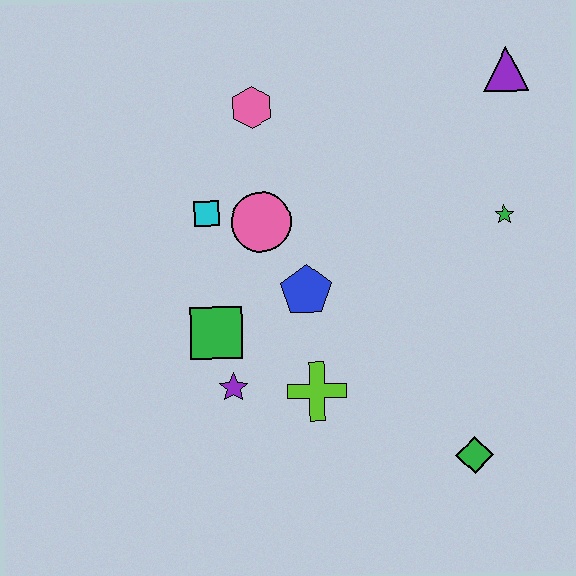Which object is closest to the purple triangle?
The green star is closest to the purple triangle.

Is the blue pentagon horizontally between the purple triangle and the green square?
Yes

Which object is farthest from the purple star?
The purple triangle is farthest from the purple star.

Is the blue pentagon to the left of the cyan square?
No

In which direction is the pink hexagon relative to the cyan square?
The pink hexagon is above the cyan square.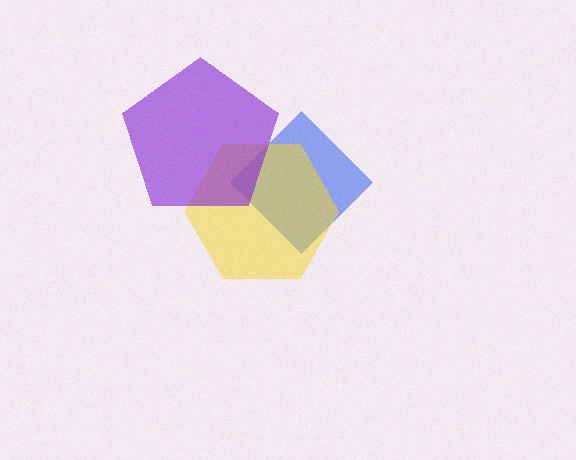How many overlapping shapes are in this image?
There are 3 overlapping shapes in the image.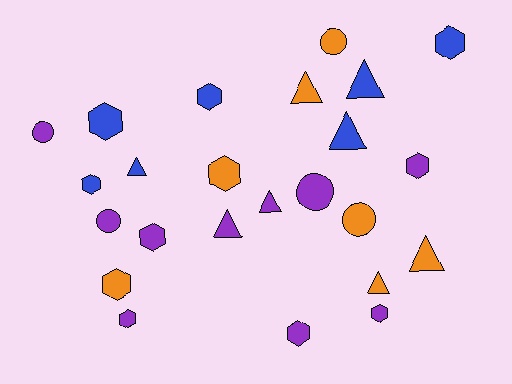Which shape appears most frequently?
Hexagon, with 11 objects.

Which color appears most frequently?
Purple, with 10 objects.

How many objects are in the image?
There are 24 objects.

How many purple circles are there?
There are 3 purple circles.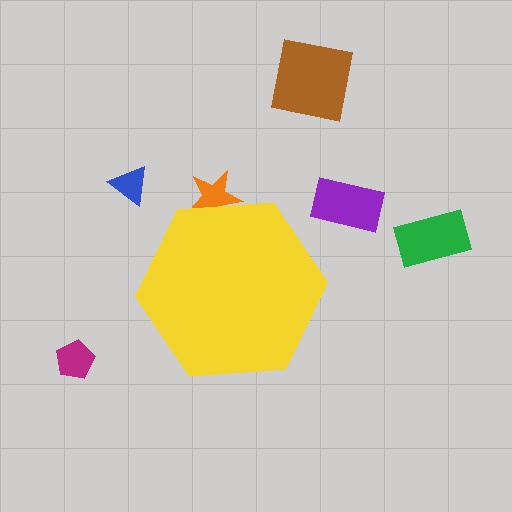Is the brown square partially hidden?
No, the brown square is fully visible.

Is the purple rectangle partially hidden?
No, the purple rectangle is fully visible.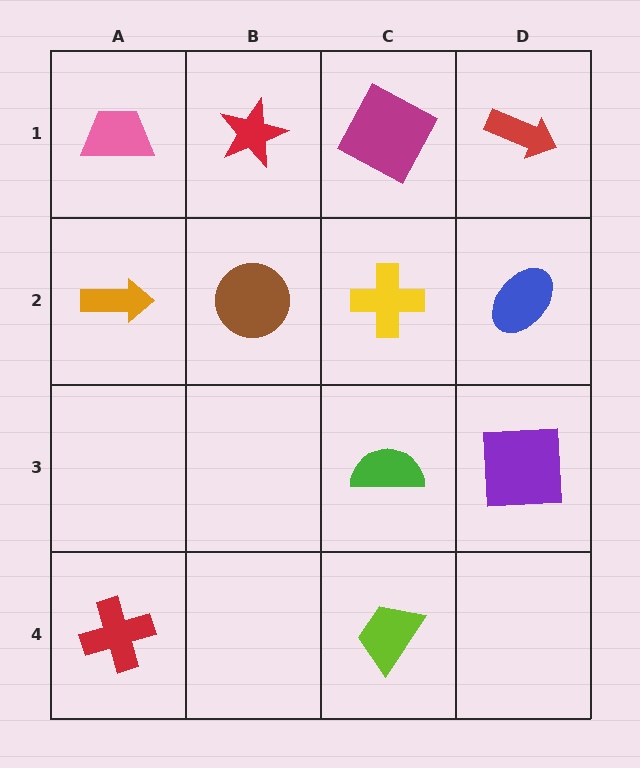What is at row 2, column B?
A brown circle.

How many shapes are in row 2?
4 shapes.